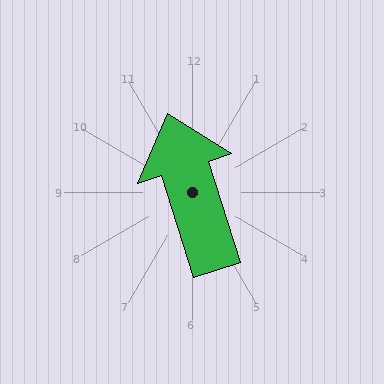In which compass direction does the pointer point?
North.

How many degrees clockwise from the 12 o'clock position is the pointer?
Approximately 342 degrees.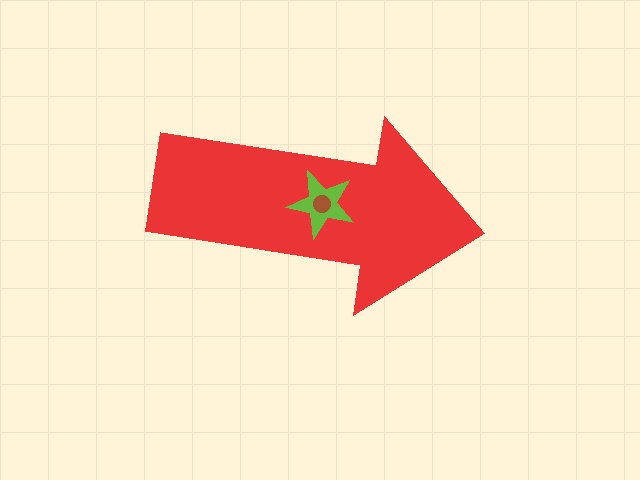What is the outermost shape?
The red arrow.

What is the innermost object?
The brown circle.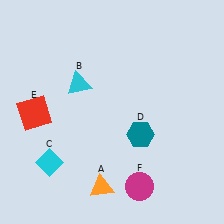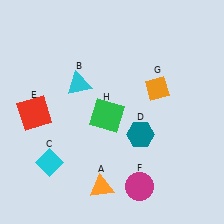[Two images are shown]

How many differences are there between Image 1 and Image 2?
There are 2 differences between the two images.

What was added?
An orange diamond (G), a green square (H) were added in Image 2.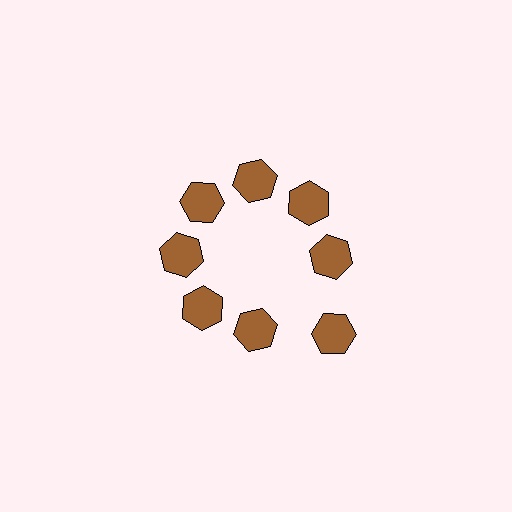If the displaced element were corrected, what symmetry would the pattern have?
It would have 8-fold rotational symmetry — the pattern would map onto itself every 45 degrees.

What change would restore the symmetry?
The symmetry would be restored by moving it inward, back onto the ring so that all 8 hexagons sit at equal angles and equal distance from the center.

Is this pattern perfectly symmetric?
No. The 8 brown hexagons are arranged in a ring, but one element near the 4 o'clock position is pushed outward from the center, breaking the 8-fold rotational symmetry.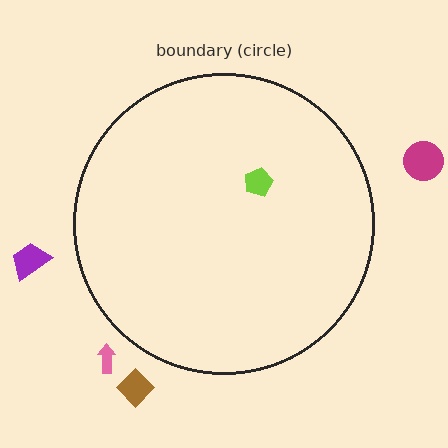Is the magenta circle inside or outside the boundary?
Outside.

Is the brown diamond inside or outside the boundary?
Outside.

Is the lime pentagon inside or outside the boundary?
Inside.